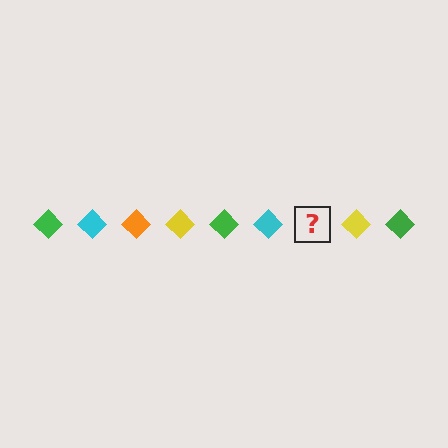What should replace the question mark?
The question mark should be replaced with an orange diamond.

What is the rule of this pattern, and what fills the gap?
The rule is that the pattern cycles through green, cyan, orange, yellow diamonds. The gap should be filled with an orange diamond.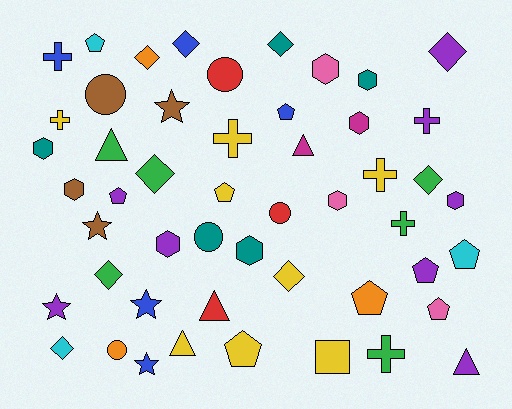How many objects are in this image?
There are 50 objects.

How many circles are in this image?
There are 5 circles.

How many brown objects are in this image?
There are 4 brown objects.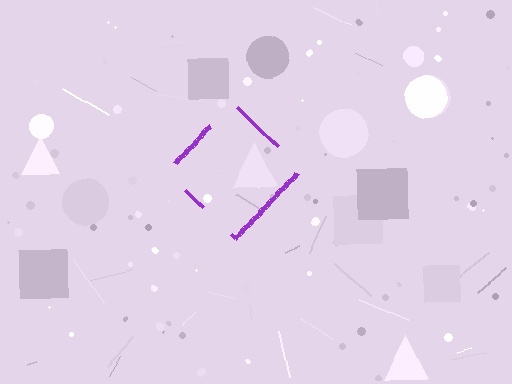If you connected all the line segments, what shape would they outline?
They would outline a diamond.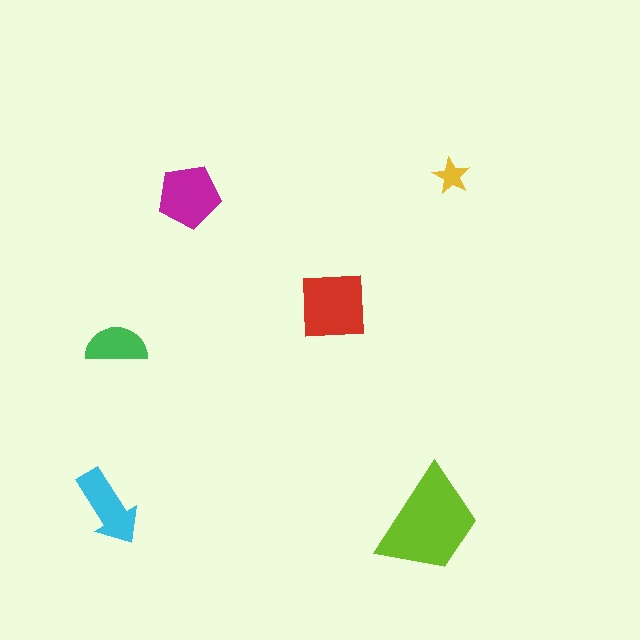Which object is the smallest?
The yellow star.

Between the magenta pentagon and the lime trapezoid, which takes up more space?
The lime trapezoid.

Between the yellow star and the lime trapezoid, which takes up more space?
The lime trapezoid.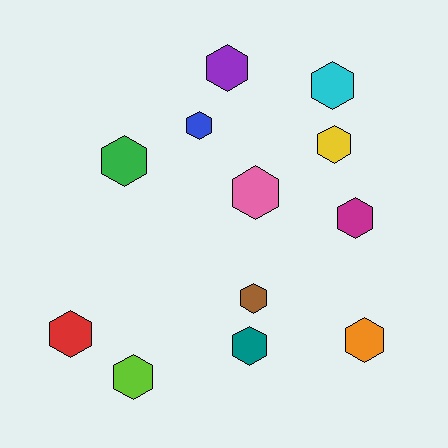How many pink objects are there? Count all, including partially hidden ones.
There is 1 pink object.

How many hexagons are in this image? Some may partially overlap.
There are 12 hexagons.